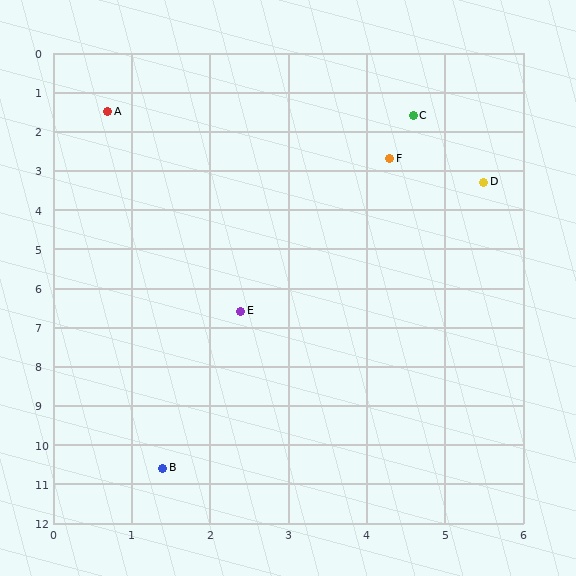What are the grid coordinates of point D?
Point D is at approximately (5.5, 3.3).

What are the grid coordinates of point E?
Point E is at approximately (2.4, 6.6).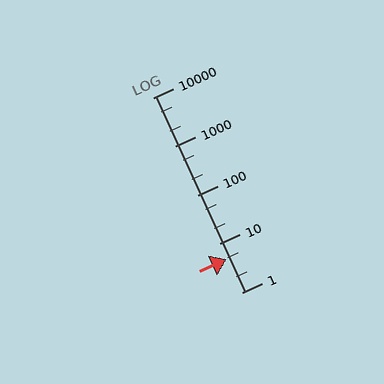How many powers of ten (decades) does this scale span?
The scale spans 4 decades, from 1 to 10000.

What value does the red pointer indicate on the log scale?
The pointer indicates approximately 4.8.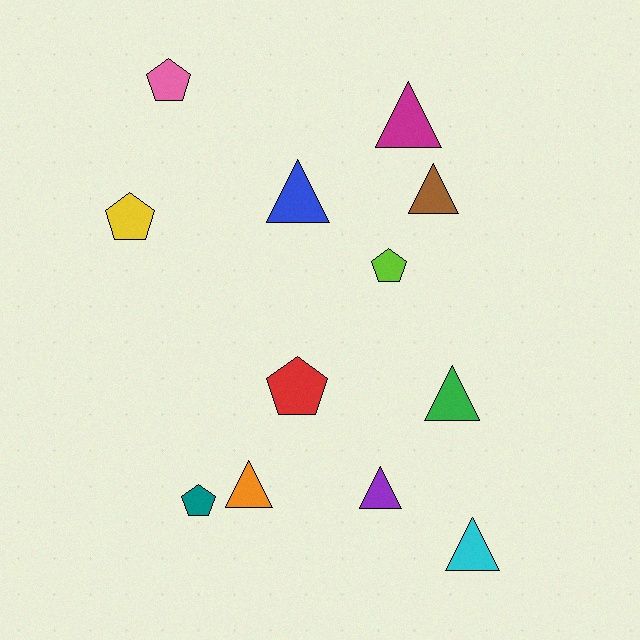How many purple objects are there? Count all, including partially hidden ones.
There is 1 purple object.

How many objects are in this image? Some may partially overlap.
There are 12 objects.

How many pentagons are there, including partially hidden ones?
There are 5 pentagons.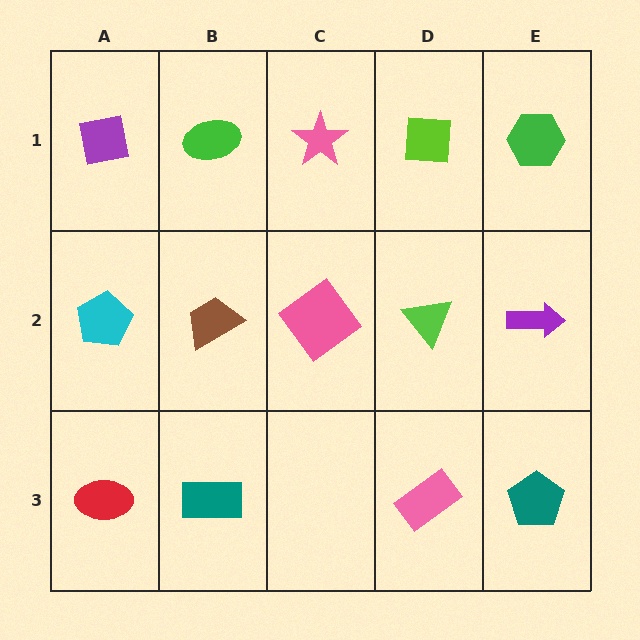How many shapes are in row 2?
5 shapes.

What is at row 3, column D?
A pink rectangle.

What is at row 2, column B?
A brown trapezoid.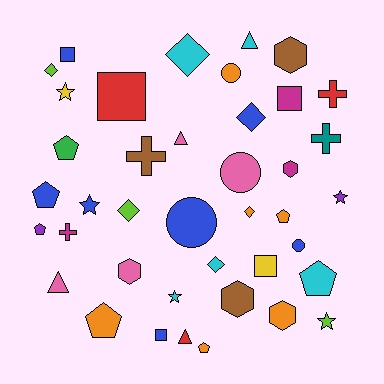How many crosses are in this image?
There are 4 crosses.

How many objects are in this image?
There are 40 objects.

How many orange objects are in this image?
There are 6 orange objects.